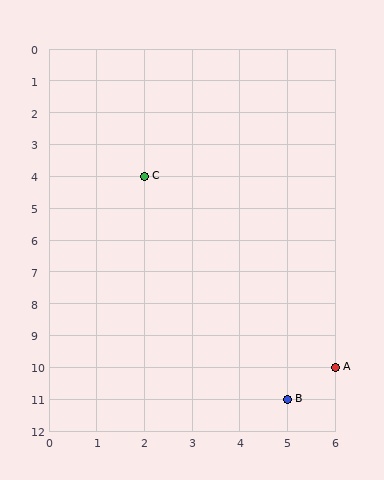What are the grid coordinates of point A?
Point A is at grid coordinates (6, 10).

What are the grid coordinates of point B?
Point B is at grid coordinates (5, 11).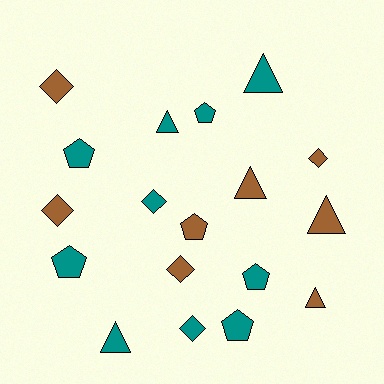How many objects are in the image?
There are 18 objects.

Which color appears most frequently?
Teal, with 10 objects.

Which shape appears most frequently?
Triangle, with 6 objects.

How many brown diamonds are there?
There are 4 brown diamonds.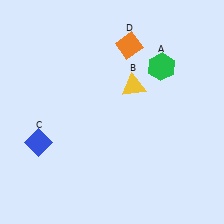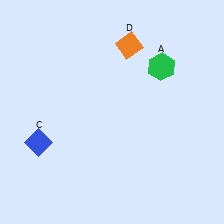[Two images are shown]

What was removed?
The yellow triangle (B) was removed in Image 2.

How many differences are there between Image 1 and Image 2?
There is 1 difference between the two images.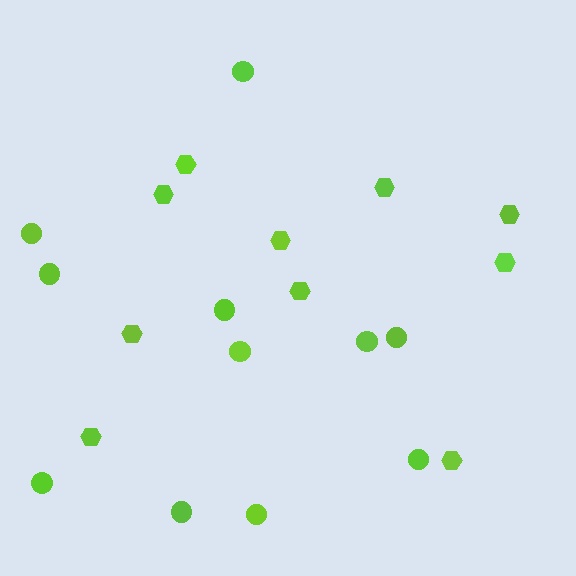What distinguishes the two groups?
There are 2 groups: one group of hexagons (10) and one group of circles (11).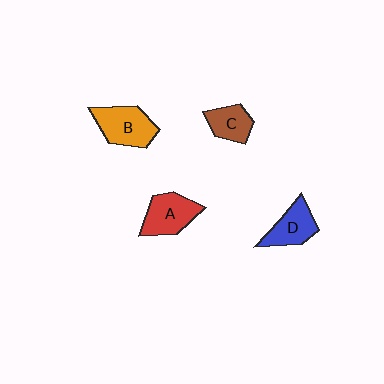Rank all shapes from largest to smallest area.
From largest to smallest: B (orange), A (red), D (blue), C (brown).